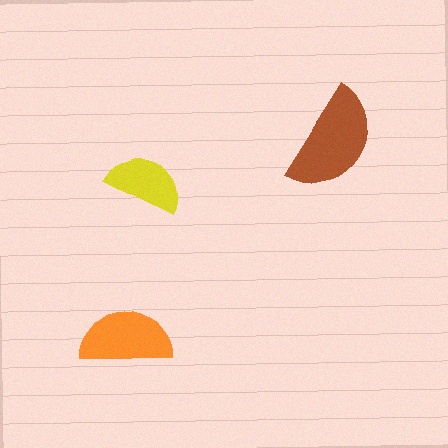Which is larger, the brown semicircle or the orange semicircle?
The brown one.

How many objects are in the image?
There are 3 objects in the image.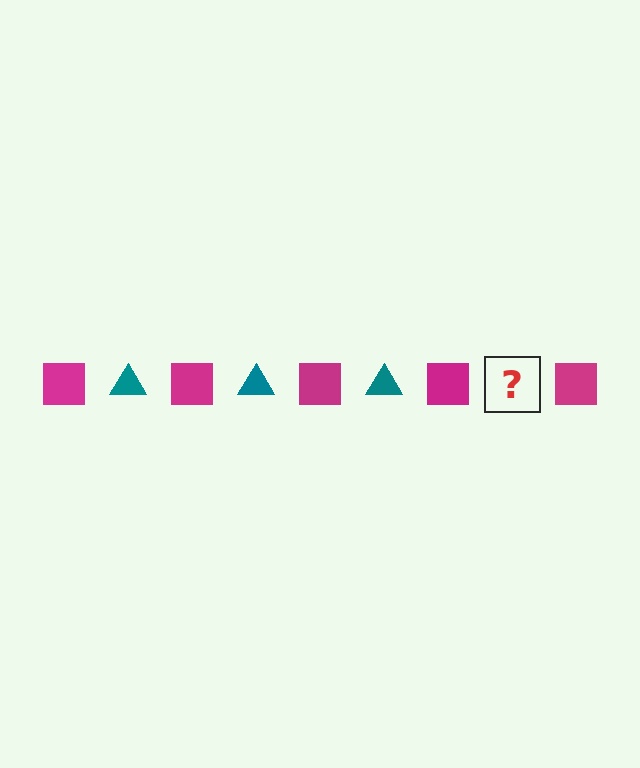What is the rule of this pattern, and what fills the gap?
The rule is that the pattern alternates between magenta square and teal triangle. The gap should be filled with a teal triangle.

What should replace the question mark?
The question mark should be replaced with a teal triangle.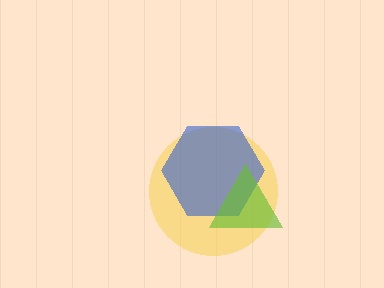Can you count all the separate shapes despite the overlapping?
Yes, there are 3 separate shapes.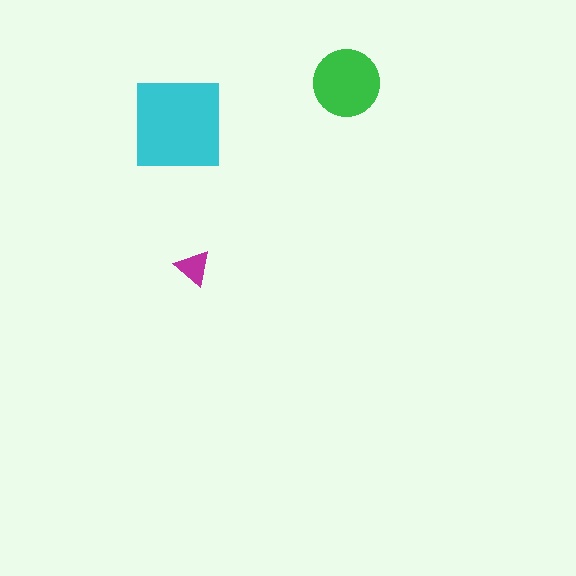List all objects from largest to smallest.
The cyan square, the green circle, the magenta triangle.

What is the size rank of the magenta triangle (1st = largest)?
3rd.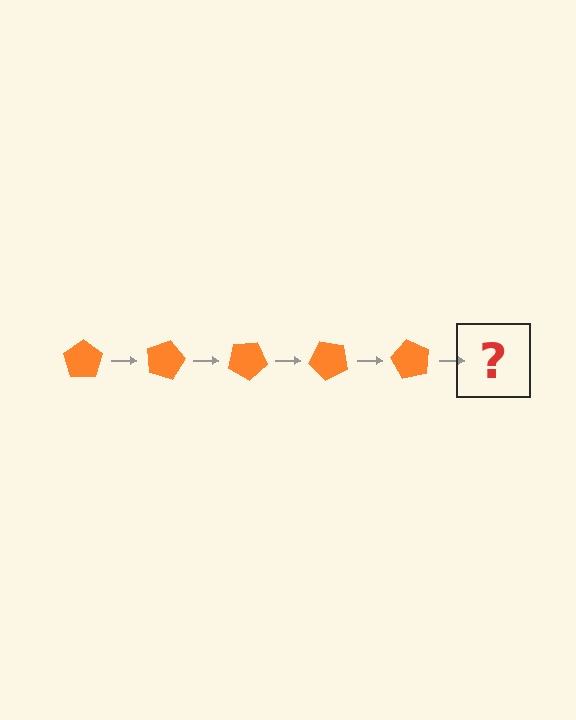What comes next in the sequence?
The next element should be an orange pentagon rotated 75 degrees.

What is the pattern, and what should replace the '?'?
The pattern is that the pentagon rotates 15 degrees each step. The '?' should be an orange pentagon rotated 75 degrees.